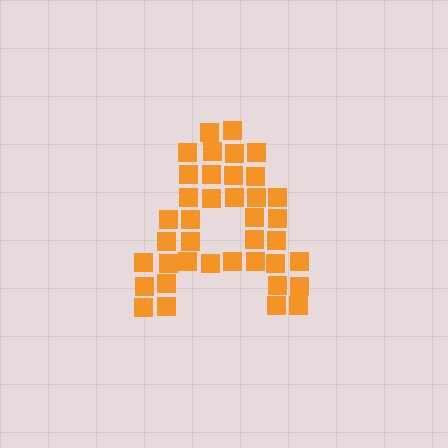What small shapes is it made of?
It is made of small squares.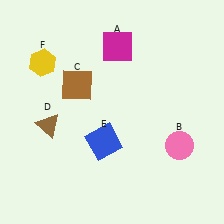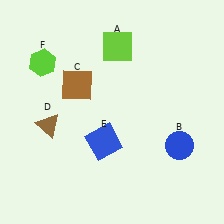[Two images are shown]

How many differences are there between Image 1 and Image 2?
There are 3 differences between the two images.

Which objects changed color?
A changed from magenta to lime. B changed from pink to blue. F changed from yellow to lime.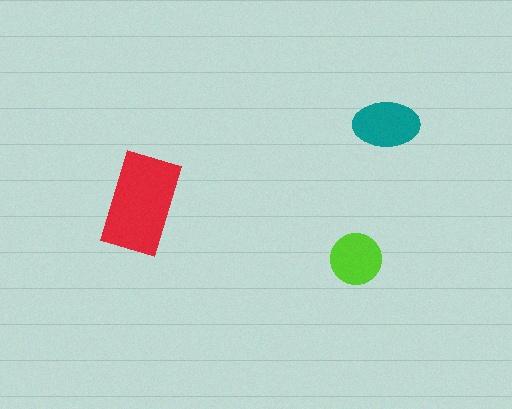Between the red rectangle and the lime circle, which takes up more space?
The red rectangle.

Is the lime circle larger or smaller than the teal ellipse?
Smaller.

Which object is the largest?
The red rectangle.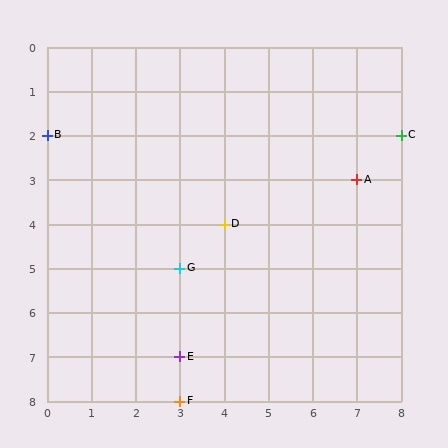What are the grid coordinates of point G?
Point G is at grid coordinates (3, 5).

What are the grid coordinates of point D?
Point D is at grid coordinates (4, 4).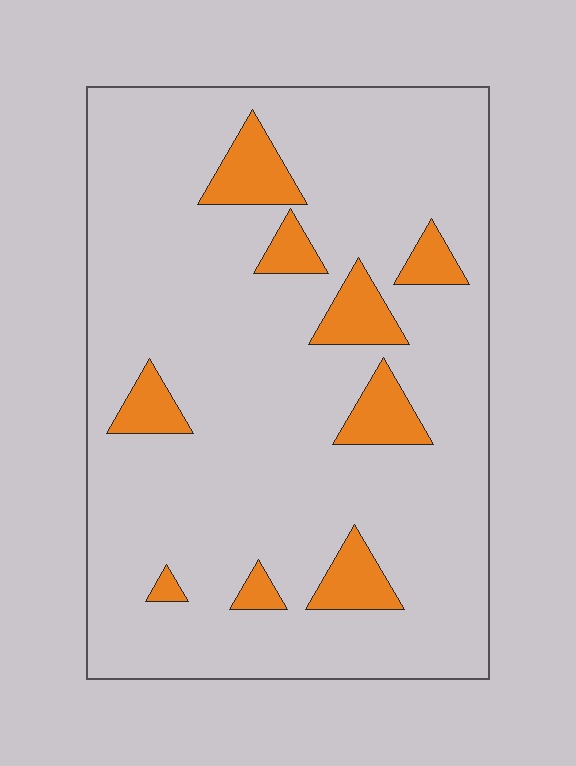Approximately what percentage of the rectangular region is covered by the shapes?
Approximately 10%.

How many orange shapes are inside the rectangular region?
9.